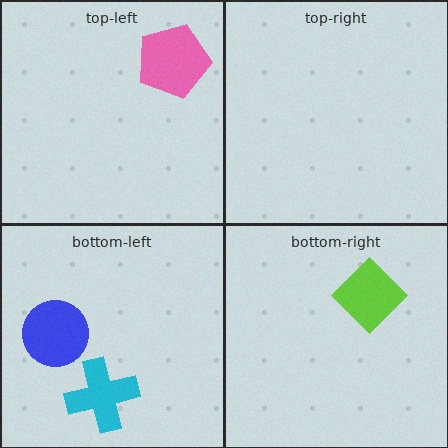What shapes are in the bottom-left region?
The blue circle, the cyan cross.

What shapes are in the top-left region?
The pink pentagon.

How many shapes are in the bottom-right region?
1.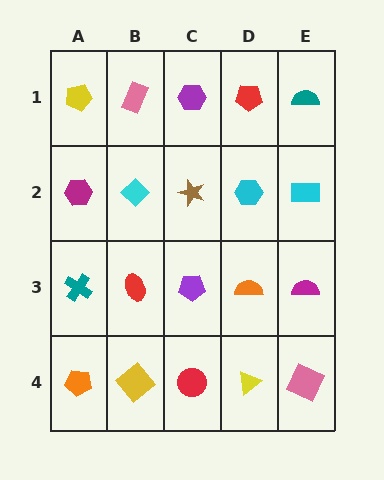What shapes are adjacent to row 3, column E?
A cyan rectangle (row 2, column E), a pink square (row 4, column E), an orange semicircle (row 3, column D).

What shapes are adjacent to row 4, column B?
A red ellipse (row 3, column B), an orange pentagon (row 4, column A), a red circle (row 4, column C).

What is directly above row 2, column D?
A red pentagon.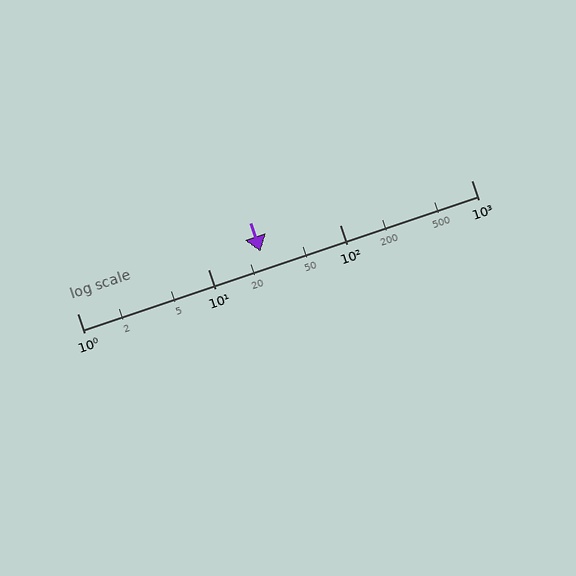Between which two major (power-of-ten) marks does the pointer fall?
The pointer is between 10 and 100.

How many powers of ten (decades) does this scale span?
The scale spans 3 decades, from 1 to 1000.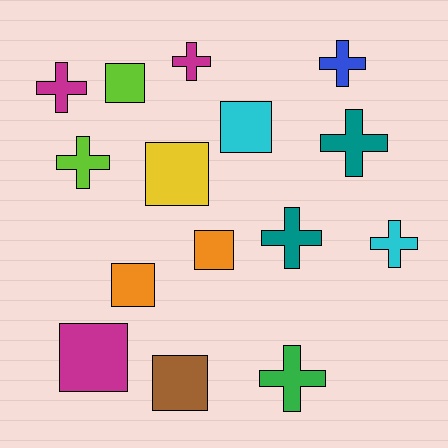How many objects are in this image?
There are 15 objects.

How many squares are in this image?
There are 7 squares.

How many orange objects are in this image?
There are 2 orange objects.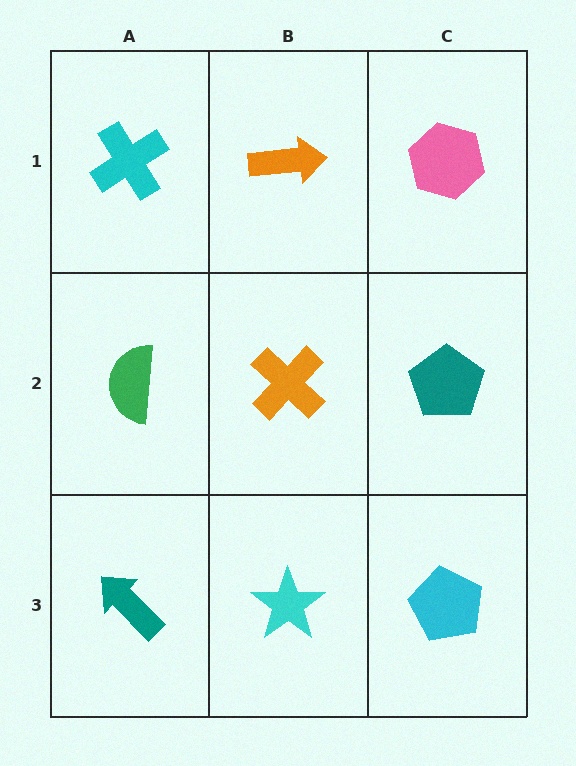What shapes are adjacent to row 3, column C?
A teal pentagon (row 2, column C), a cyan star (row 3, column B).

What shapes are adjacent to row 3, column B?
An orange cross (row 2, column B), a teal arrow (row 3, column A), a cyan pentagon (row 3, column C).